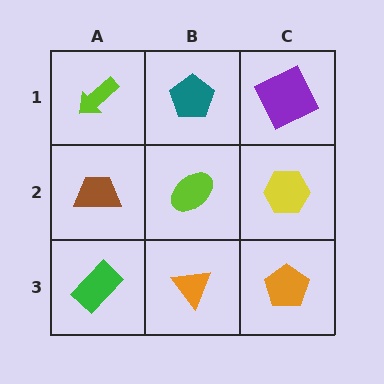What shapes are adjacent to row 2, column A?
A lime arrow (row 1, column A), a green rectangle (row 3, column A), a lime ellipse (row 2, column B).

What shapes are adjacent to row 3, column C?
A yellow hexagon (row 2, column C), an orange triangle (row 3, column B).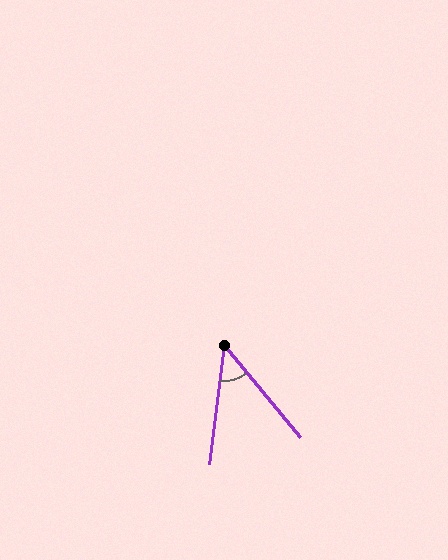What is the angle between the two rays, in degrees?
Approximately 47 degrees.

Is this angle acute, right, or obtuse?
It is acute.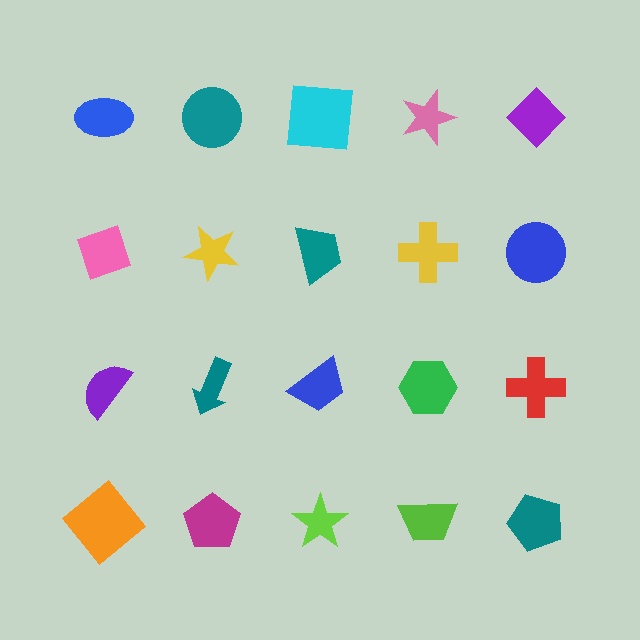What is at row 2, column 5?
A blue circle.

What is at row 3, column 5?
A red cross.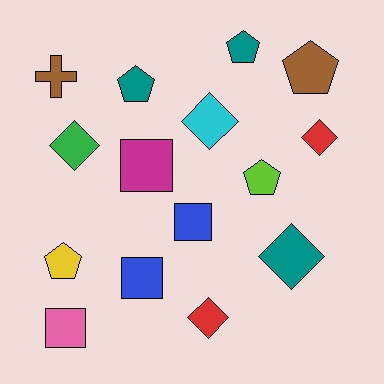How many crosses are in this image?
There is 1 cross.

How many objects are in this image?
There are 15 objects.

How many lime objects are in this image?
There is 1 lime object.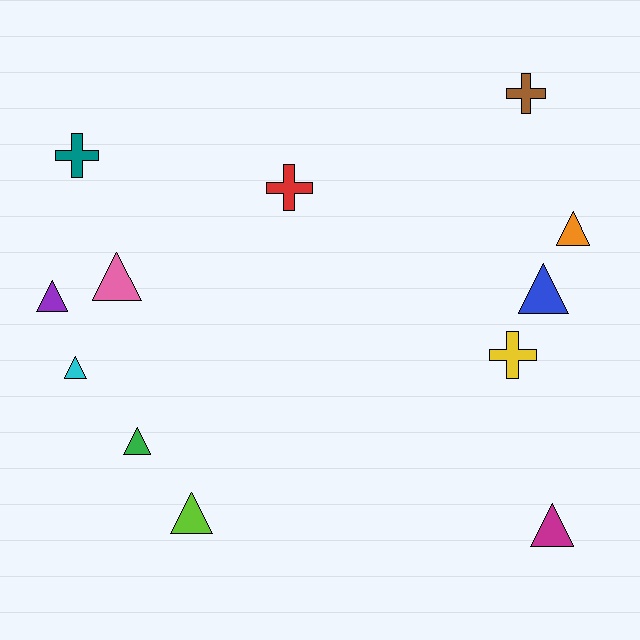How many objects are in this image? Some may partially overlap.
There are 12 objects.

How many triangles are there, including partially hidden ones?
There are 8 triangles.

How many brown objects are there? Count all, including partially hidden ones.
There is 1 brown object.